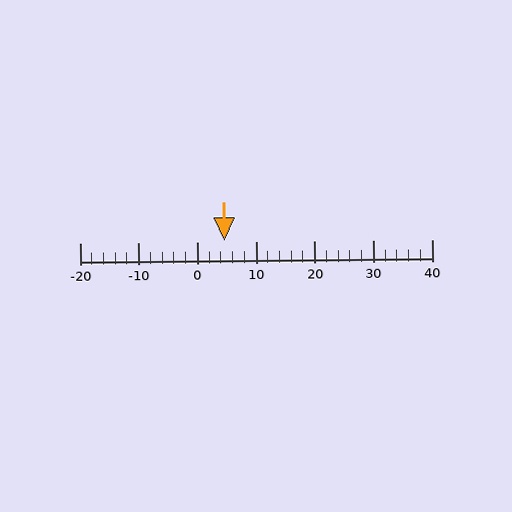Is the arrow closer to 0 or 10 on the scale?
The arrow is closer to 0.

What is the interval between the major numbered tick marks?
The major tick marks are spaced 10 units apart.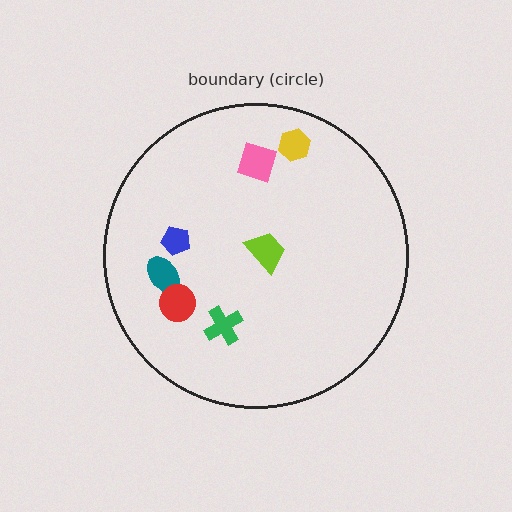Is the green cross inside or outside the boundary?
Inside.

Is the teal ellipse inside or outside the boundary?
Inside.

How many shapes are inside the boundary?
7 inside, 0 outside.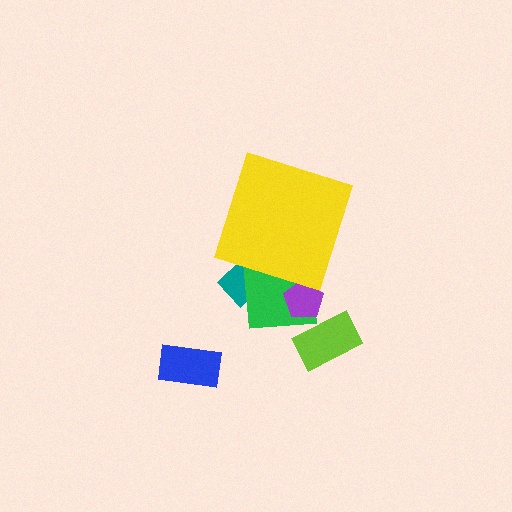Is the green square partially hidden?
Yes, the green square is partially hidden behind the yellow diamond.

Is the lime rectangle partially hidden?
No, the lime rectangle is fully visible.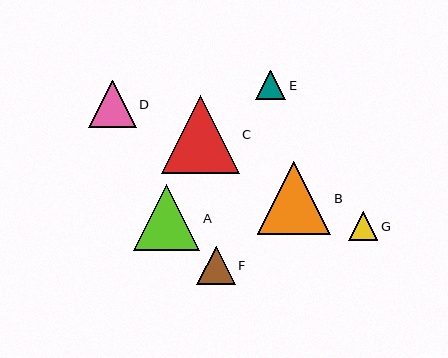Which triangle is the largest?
Triangle C is the largest with a size of approximately 78 pixels.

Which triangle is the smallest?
Triangle G is the smallest with a size of approximately 29 pixels.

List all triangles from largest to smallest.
From largest to smallest: C, B, A, D, F, E, G.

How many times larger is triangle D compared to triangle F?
Triangle D is approximately 1.2 times the size of triangle F.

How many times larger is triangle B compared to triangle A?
Triangle B is approximately 1.1 times the size of triangle A.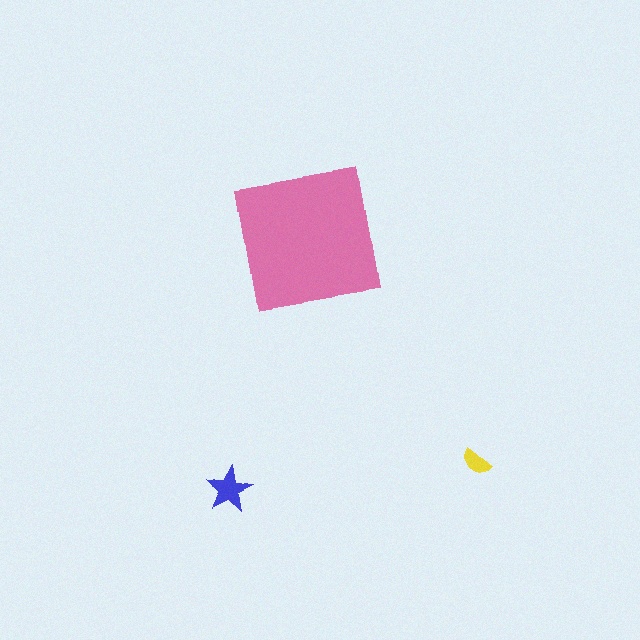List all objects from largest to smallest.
The pink square, the blue star, the yellow semicircle.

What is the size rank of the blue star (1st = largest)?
2nd.